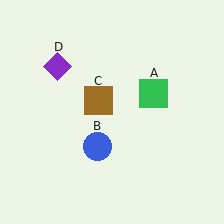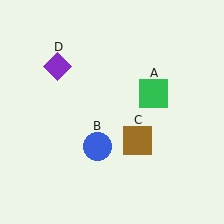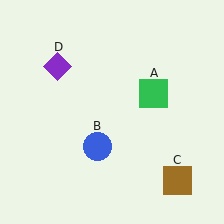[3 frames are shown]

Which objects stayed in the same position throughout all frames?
Green square (object A) and blue circle (object B) and purple diamond (object D) remained stationary.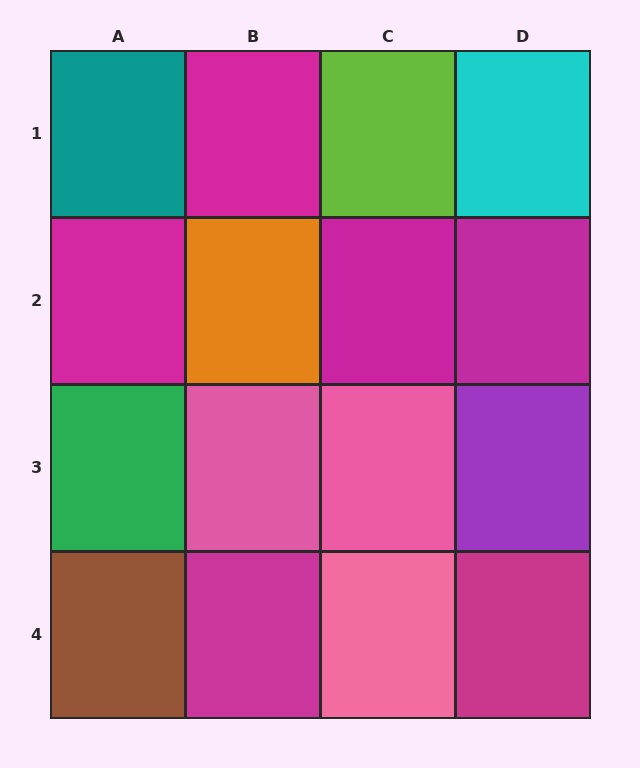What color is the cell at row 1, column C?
Lime.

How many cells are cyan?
1 cell is cyan.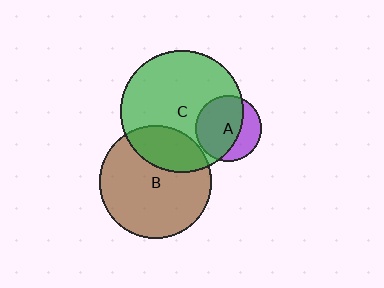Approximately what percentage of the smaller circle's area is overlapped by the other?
Approximately 65%.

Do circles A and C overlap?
Yes.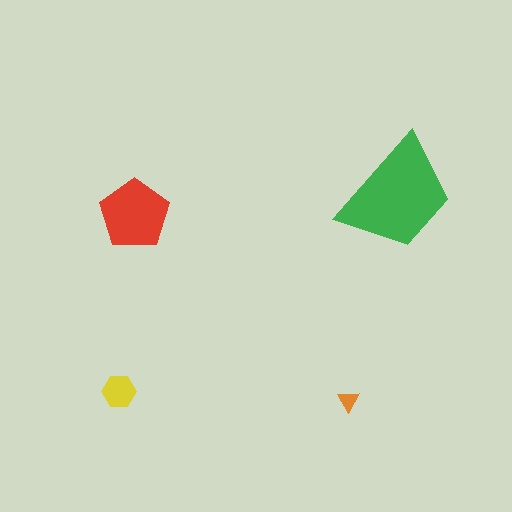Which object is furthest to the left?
The yellow hexagon is leftmost.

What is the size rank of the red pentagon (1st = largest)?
2nd.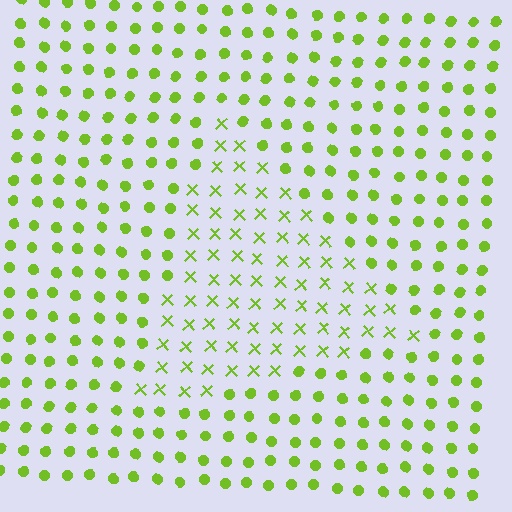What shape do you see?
I see a triangle.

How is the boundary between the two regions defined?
The boundary is defined by a change in element shape: X marks inside vs. circles outside. All elements share the same color and spacing.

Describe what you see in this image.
The image is filled with small lime elements arranged in a uniform grid. A triangle-shaped region contains X marks, while the surrounding area contains circles. The boundary is defined purely by the change in element shape.